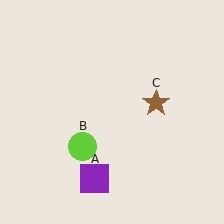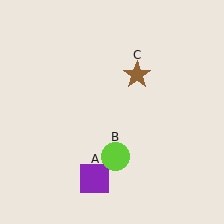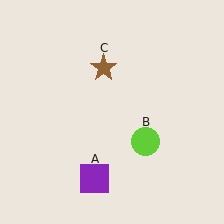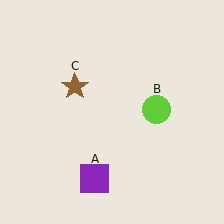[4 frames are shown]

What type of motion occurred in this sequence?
The lime circle (object B), brown star (object C) rotated counterclockwise around the center of the scene.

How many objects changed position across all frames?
2 objects changed position: lime circle (object B), brown star (object C).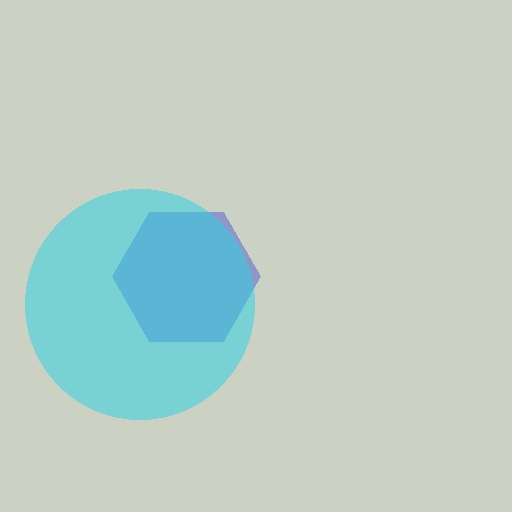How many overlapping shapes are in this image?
There are 2 overlapping shapes in the image.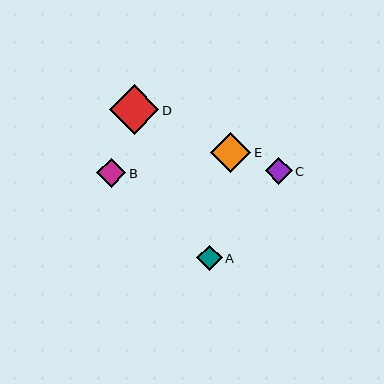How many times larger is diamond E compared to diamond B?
Diamond E is approximately 1.4 times the size of diamond B.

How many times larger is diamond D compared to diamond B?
Diamond D is approximately 1.7 times the size of diamond B.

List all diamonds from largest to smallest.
From largest to smallest: D, E, B, C, A.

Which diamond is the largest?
Diamond D is the largest with a size of approximately 49 pixels.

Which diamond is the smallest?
Diamond A is the smallest with a size of approximately 25 pixels.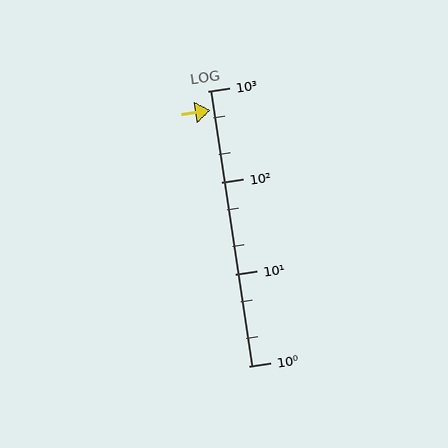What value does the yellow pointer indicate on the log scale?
The pointer indicates approximately 610.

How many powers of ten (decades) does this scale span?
The scale spans 3 decades, from 1 to 1000.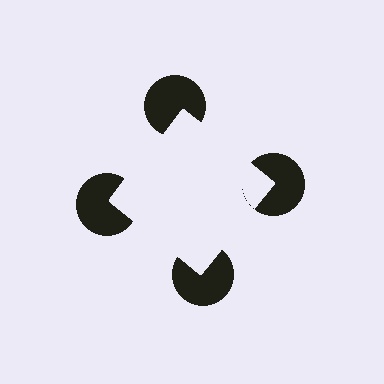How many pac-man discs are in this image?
There are 4 — one at each vertex of the illusory square.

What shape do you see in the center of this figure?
An illusory square — its edges are inferred from the aligned wedge cuts in the pac-man discs, not physically drawn.